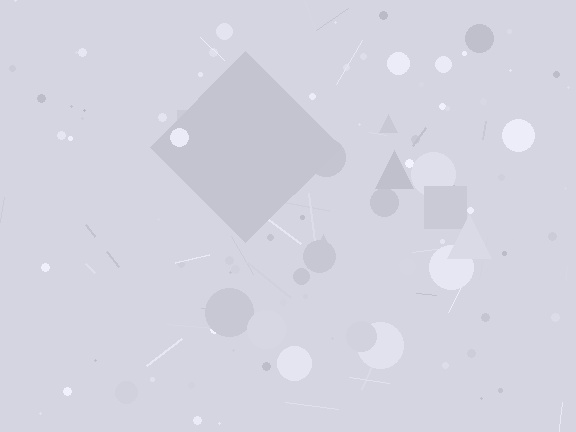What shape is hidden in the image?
A diamond is hidden in the image.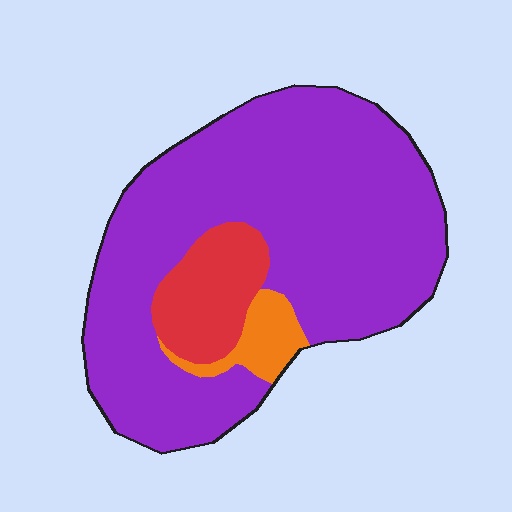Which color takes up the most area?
Purple, at roughly 80%.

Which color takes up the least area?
Orange, at roughly 5%.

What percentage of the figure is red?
Red takes up less than a sixth of the figure.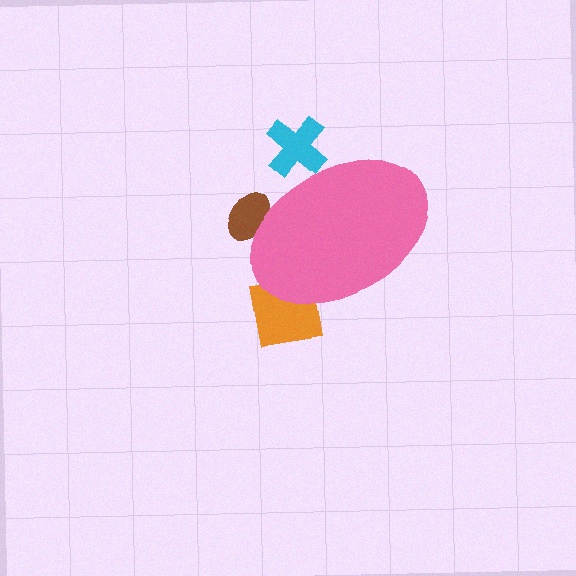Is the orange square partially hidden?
Yes, the orange square is partially hidden behind the pink ellipse.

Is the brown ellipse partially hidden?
Yes, the brown ellipse is partially hidden behind the pink ellipse.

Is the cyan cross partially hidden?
Yes, the cyan cross is partially hidden behind the pink ellipse.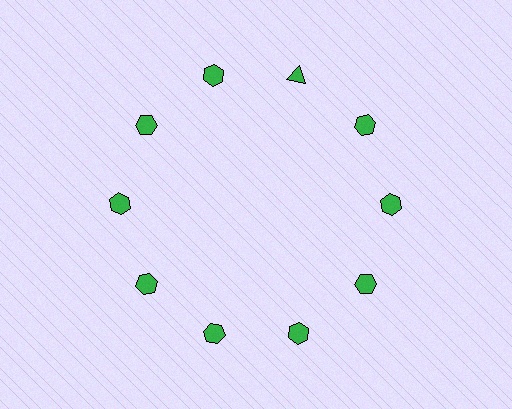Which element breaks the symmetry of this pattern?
The green triangle at roughly the 1 o'clock position breaks the symmetry. All other shapes are green hexagons.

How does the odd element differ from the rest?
It has a different shape: triangle instead of hexagon.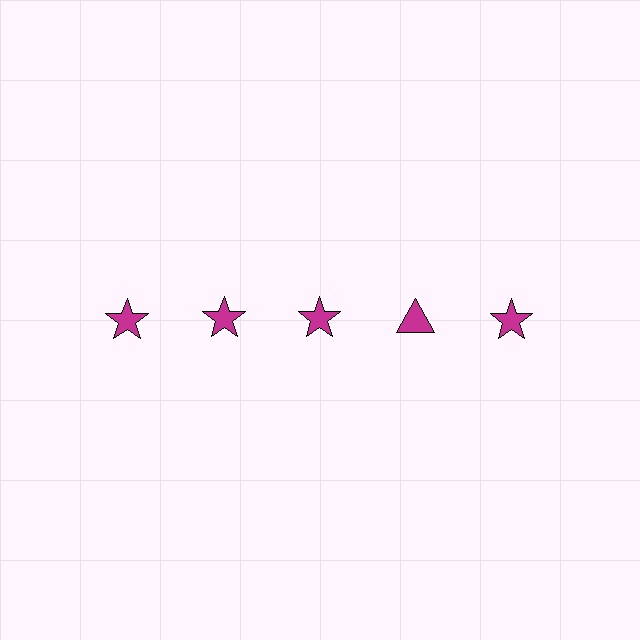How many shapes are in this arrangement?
There are 5 shapes arranged in a grid pattern.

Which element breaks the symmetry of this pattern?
The magenta triangle in the top row, second from right column breaks the symmetry. All other shapes are magenta stars.